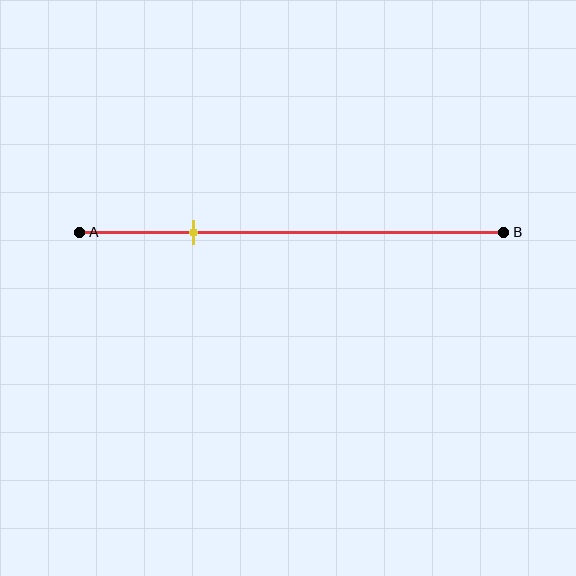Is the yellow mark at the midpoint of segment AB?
No, the mark is at about 25% from A, not at the 50% midpoint.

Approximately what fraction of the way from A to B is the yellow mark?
The yellow mark is approximately 25% of the way from A to B.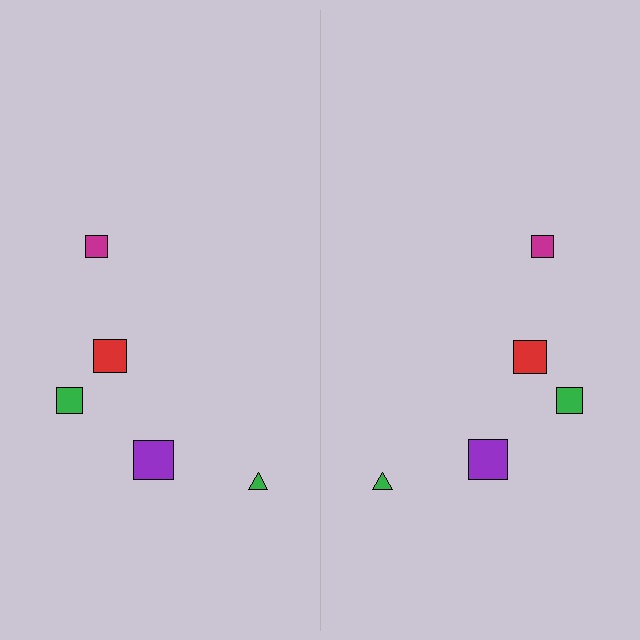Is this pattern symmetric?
Yes, this pattern has bilateral (reflection) symmetry.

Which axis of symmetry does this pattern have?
The pattern has a vertical axis of symmetry running through the center of the image.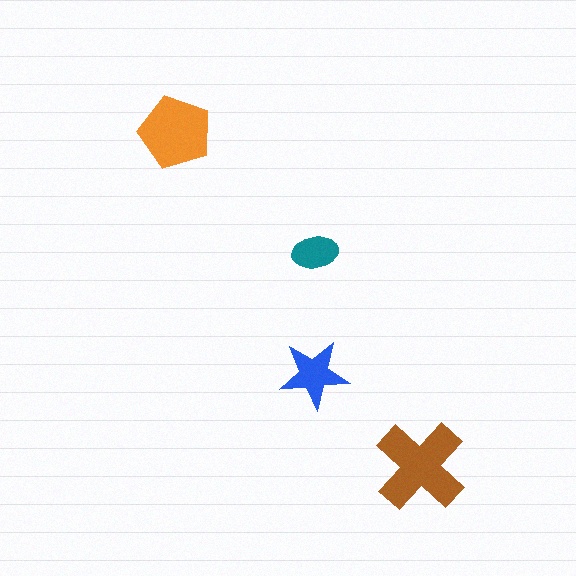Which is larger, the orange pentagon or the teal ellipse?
The orange pentagon.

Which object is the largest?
The brown cross.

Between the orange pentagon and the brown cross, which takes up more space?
The brown cross.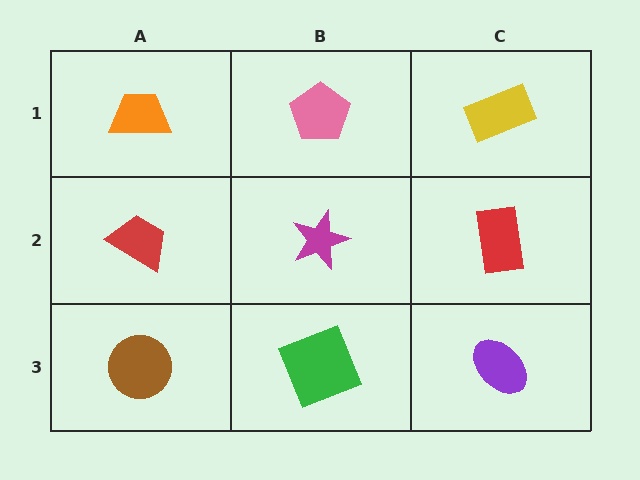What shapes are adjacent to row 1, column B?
A magenta star (row 2, column B), an orange trapezoid (row 1, column A), a yellow rectangle (row 1, column C).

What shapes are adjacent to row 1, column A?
A red trapezoid (row 2, column A), a pink pentagon (row 1, column B).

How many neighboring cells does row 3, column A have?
2.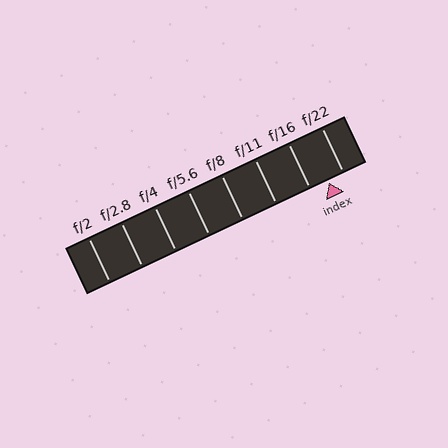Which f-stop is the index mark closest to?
The index mark is closest to f/22.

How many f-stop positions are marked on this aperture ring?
There are 8 f-stop positions marked.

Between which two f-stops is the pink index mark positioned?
The index mark is between f/16 and f/22.